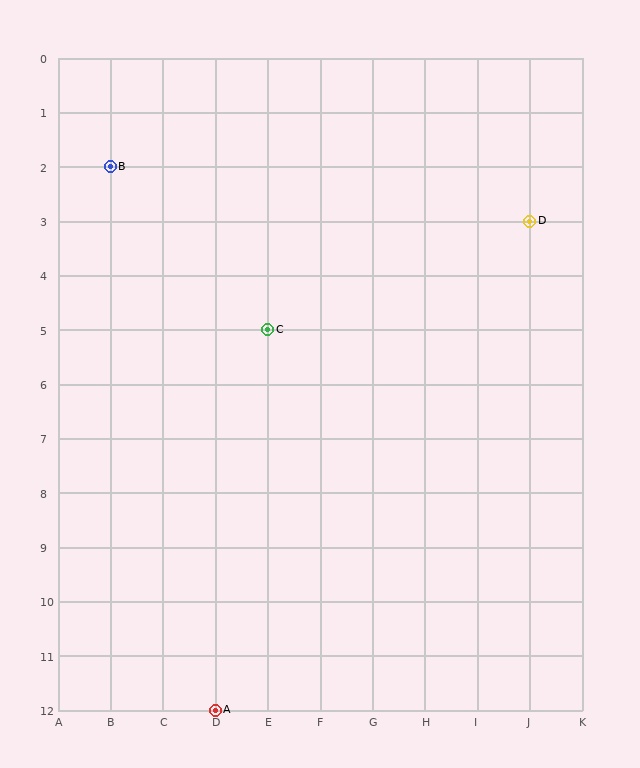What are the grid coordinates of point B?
Point B is at grid coordinates (B, 2).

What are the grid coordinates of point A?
Point A is at grid coordinates (D, 12).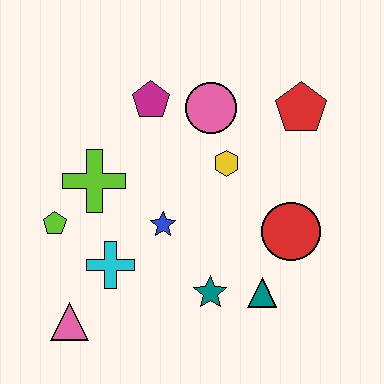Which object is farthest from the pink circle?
The pink triangle is farthest from the pink circle.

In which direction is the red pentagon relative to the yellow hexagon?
The red pentagon is to the right of the yellow hexagon.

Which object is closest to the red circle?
The teal triangle is closest to the red circle.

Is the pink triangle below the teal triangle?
Yes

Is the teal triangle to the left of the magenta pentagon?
No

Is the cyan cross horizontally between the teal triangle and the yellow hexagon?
No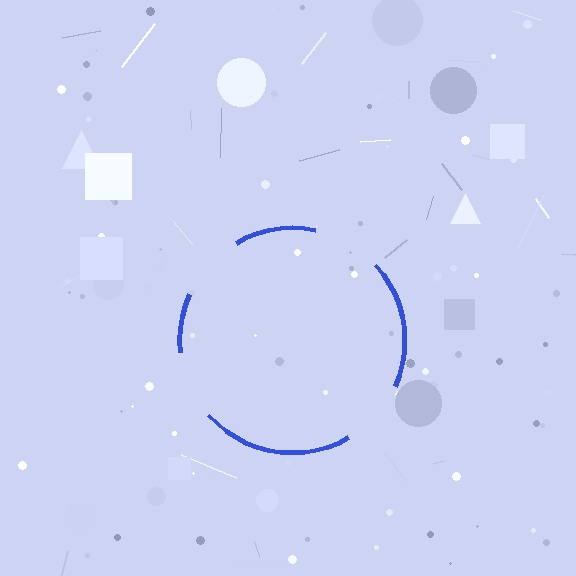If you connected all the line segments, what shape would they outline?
They would outline a circle.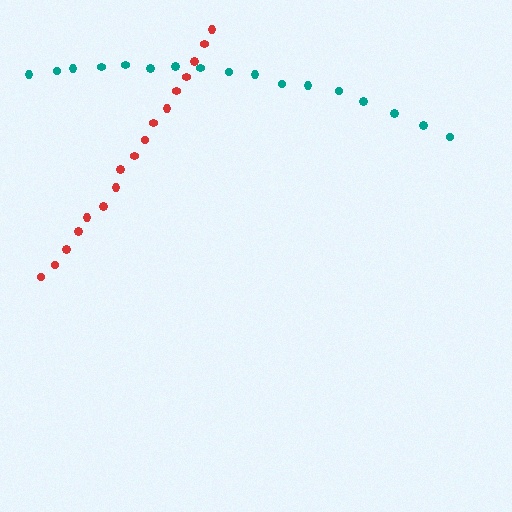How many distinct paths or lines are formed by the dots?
There are 2 distinct paths.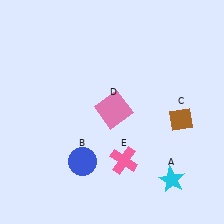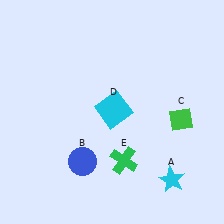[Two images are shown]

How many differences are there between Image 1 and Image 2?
There are 3 differences between the two images.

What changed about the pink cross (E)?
In Image 1, E is pink. In Image 2, it changed to green.